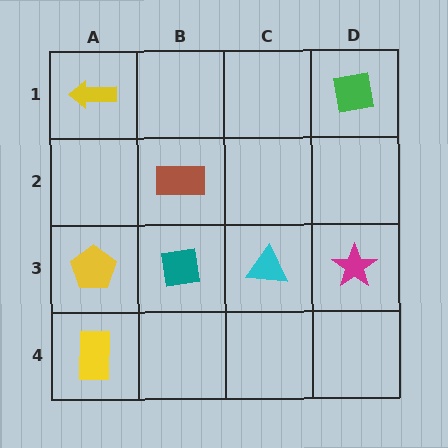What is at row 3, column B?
A teal square.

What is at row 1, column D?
A green square.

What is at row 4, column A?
A yellow rectangle.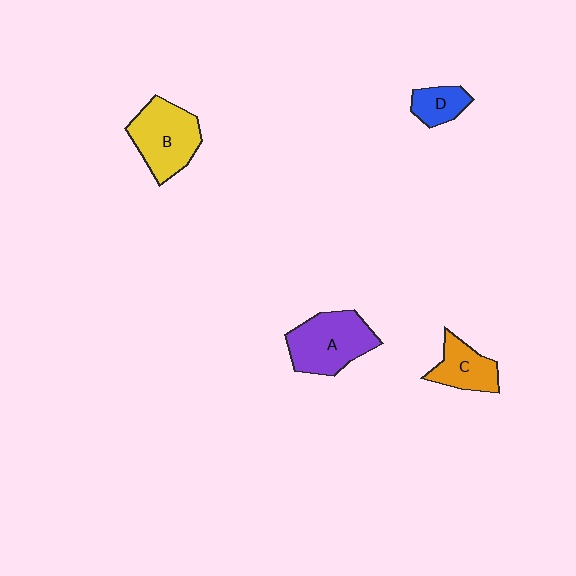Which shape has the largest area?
Shape A (purple).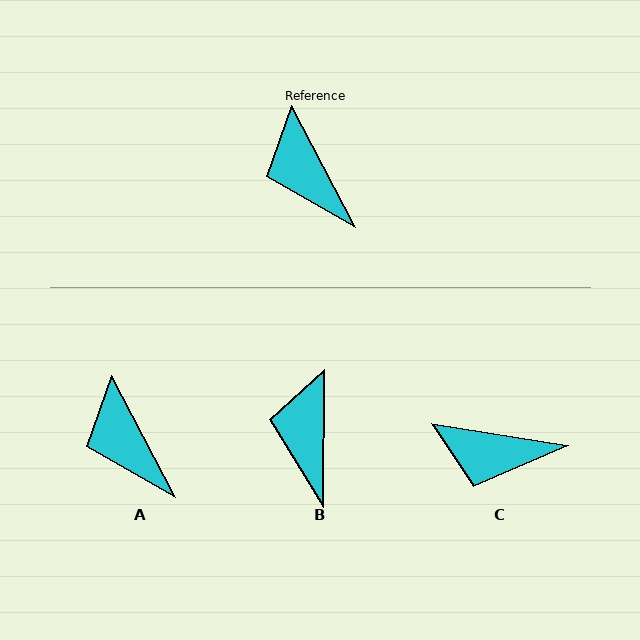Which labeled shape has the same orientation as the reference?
A.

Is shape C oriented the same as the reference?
No, it is off by about 53 degrees.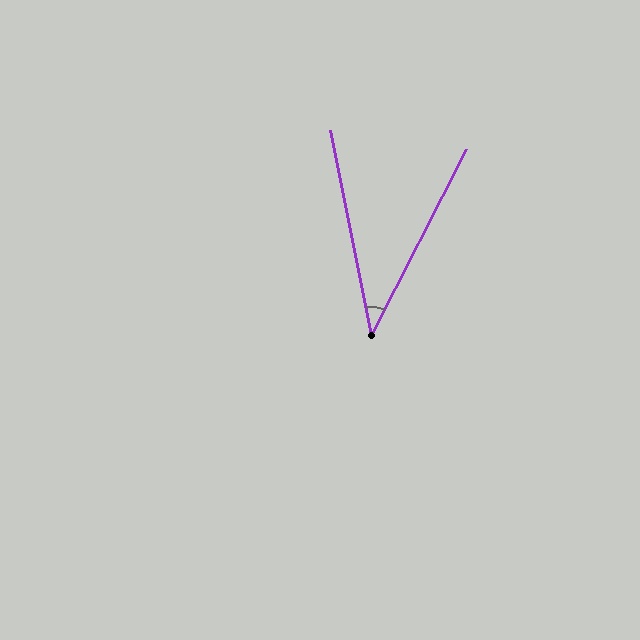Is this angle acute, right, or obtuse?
It is acute.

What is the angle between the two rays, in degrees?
Approximately 38 degrees.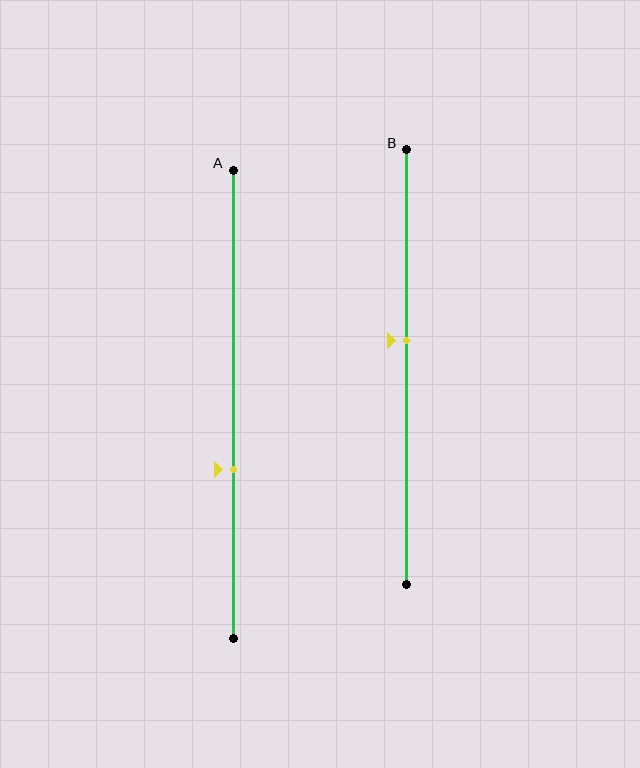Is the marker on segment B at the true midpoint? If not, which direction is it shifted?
No, the marker on segment B is shifted upward by about 6% of the segment length.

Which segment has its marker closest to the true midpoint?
Segment B has its marker closest to the true midpoint.